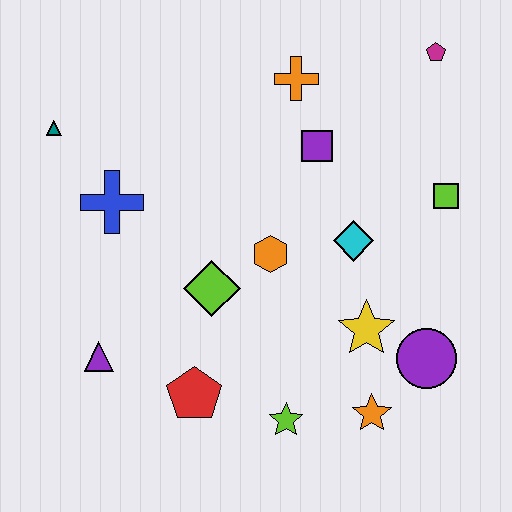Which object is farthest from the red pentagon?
The magenta pentagon is farthest from the red pentagon.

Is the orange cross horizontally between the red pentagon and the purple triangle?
No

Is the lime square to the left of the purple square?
No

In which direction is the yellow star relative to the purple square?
The yellow star is below the purple square.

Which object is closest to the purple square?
The orange cross is closest to the purple square.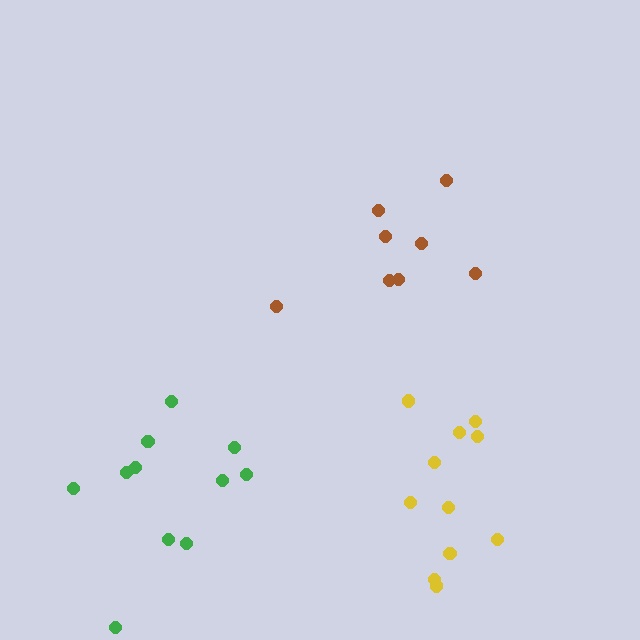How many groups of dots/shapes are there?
There are 3 groups.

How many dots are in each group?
Group 1: 11 dots, Group 2: 11 dots, Group 3: 8 dots (30 total).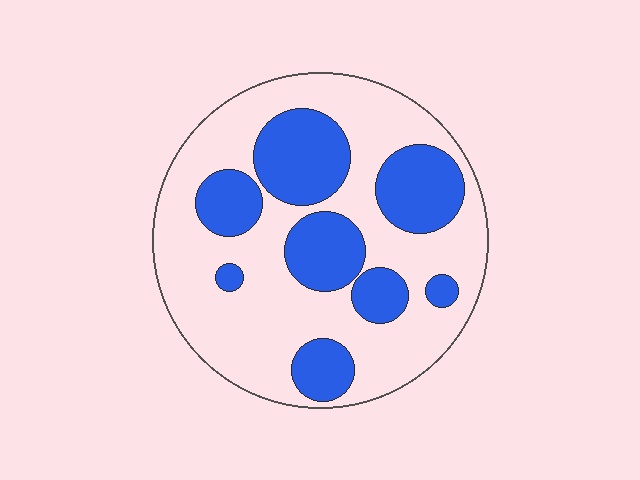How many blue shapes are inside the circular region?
8.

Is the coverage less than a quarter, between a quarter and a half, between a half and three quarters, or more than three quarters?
Between a quarter and a half.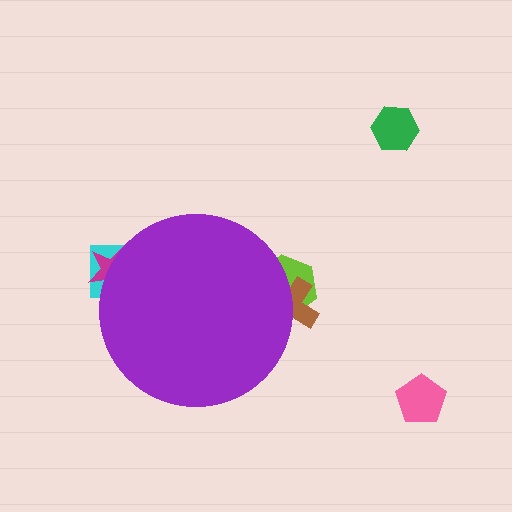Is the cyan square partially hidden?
Yes, the cyan square is partially hidden behind the purple circle.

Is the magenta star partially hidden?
Yes, the magenta star is partially hidden behind the purple circle.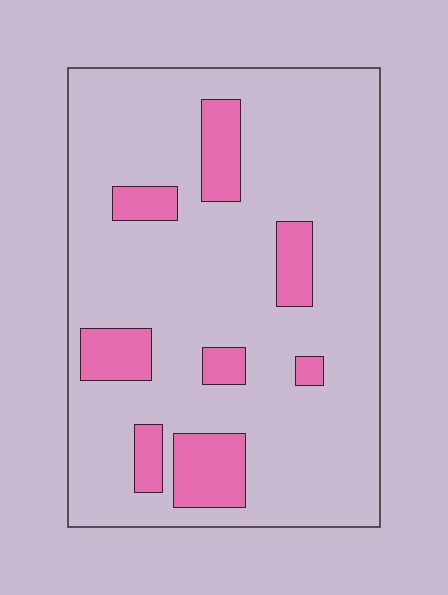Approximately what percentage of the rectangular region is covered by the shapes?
Approximately 15%.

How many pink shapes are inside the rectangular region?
8.